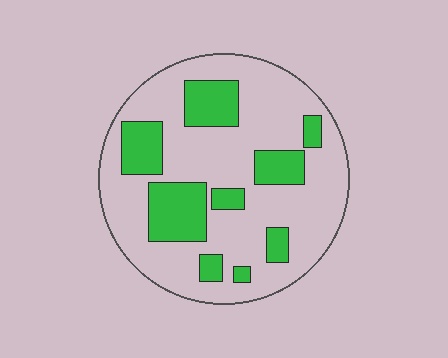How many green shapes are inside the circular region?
9.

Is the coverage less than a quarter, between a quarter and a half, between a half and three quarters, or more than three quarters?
Between a quarter and a half.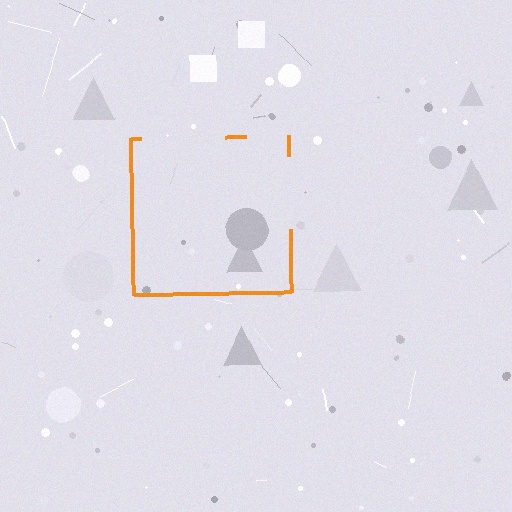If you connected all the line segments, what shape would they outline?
They would outline a square.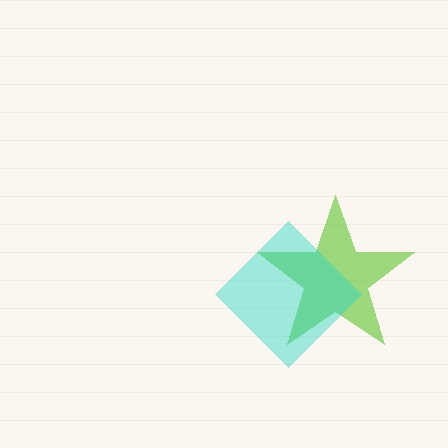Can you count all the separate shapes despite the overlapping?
Yes, there are 2 separate shapes.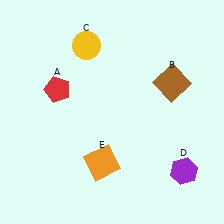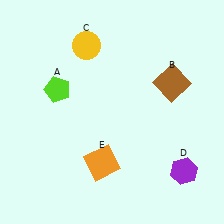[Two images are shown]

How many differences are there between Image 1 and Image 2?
There is 1 difference between the two images.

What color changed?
The pentagon (A) changed from red in Image 1 to lime in Image 2.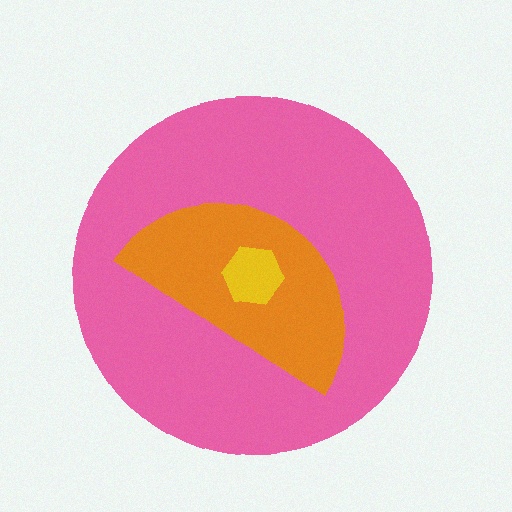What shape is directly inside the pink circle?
The orange semicircle.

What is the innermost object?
The yellow hexagon.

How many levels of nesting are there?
3.